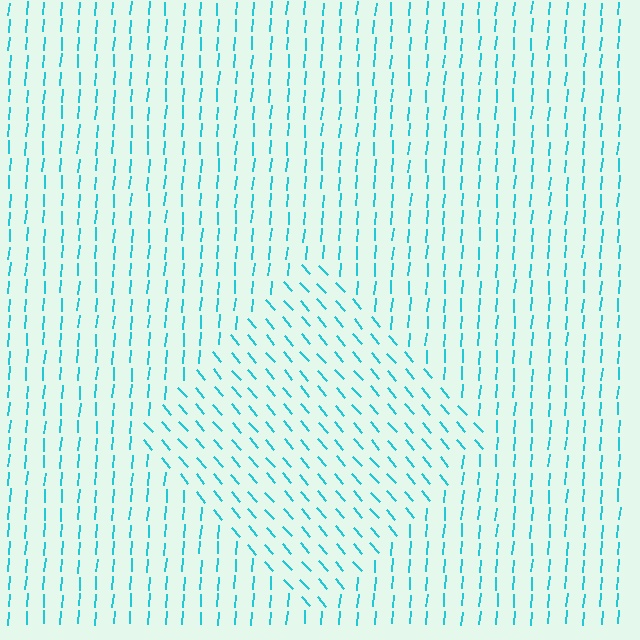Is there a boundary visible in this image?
Yes, there is a texture boundary formed by a change in line orientation.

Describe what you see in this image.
The image is filled with small cyan line segments. A diamond region in the image has lines oriented differently from the surrounding lines, creating a visible texture boundary.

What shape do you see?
I see a diamond.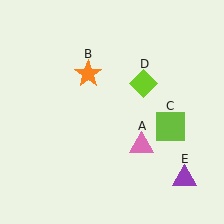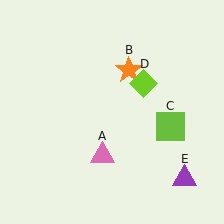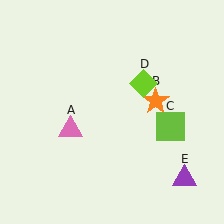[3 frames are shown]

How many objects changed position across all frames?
2 objects changed position: pink triangle (object A), orange star (object B).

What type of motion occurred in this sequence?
The pink triangle (object A), orange star (object B) rotated clockwise around the center of the scene.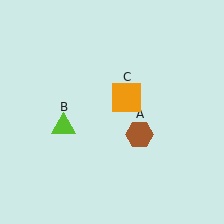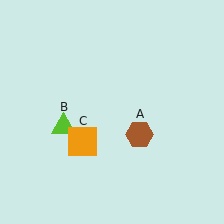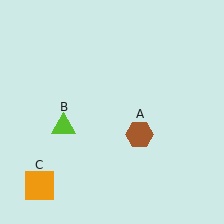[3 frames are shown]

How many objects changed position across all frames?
1 object changed position: orange square (object C).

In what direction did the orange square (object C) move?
The orange square (object C) moved down and to the left.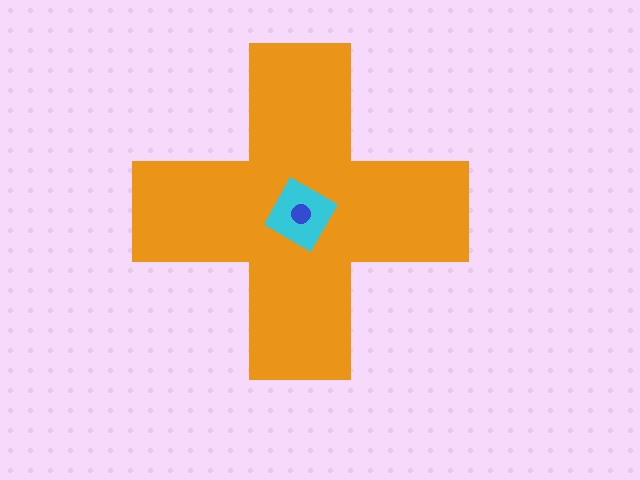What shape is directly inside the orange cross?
The cyan diamond.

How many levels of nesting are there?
3.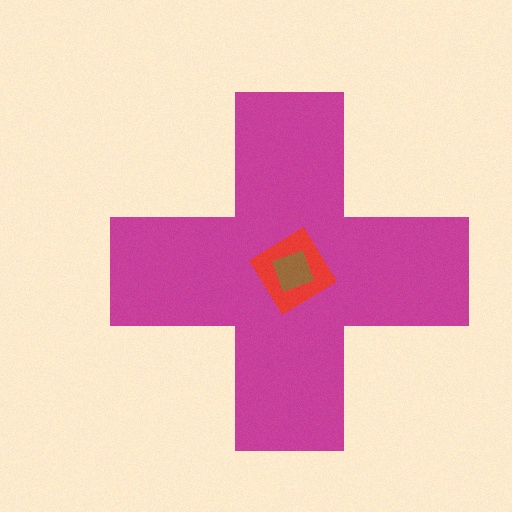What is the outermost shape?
The magenta cross.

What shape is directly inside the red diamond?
The brown diamond.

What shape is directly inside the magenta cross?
The red diamond.